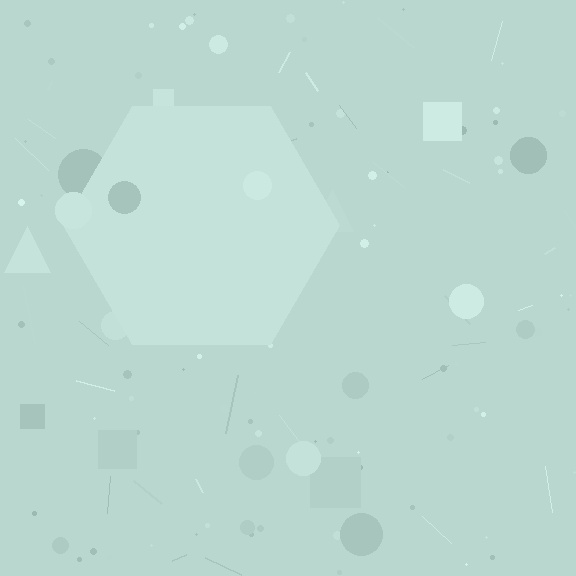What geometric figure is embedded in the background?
A hexagon is embedded in the background.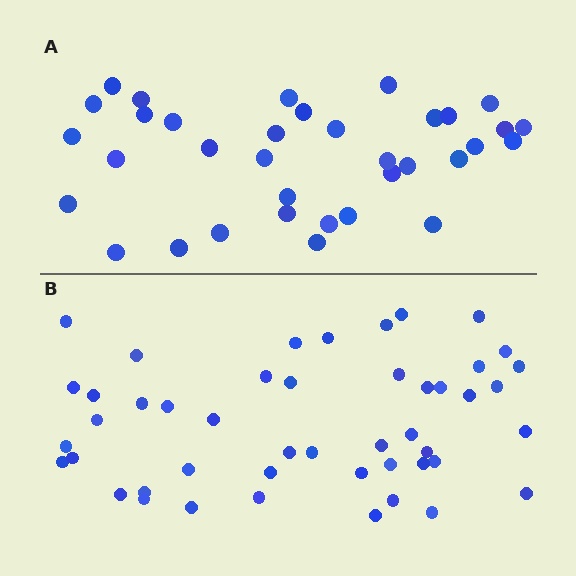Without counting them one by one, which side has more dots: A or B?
Region B (the bottom region) has more dots.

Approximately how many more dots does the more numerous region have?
Region B has roughly 12 or so more dots than region A.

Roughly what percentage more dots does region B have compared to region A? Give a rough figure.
About 35% more.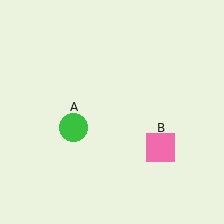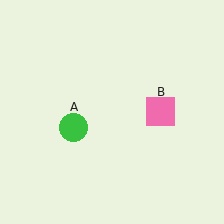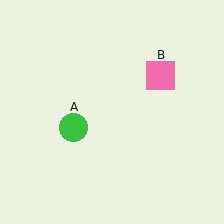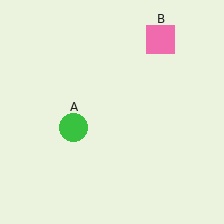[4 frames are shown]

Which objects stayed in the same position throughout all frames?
Green circle (object A) remained stationary.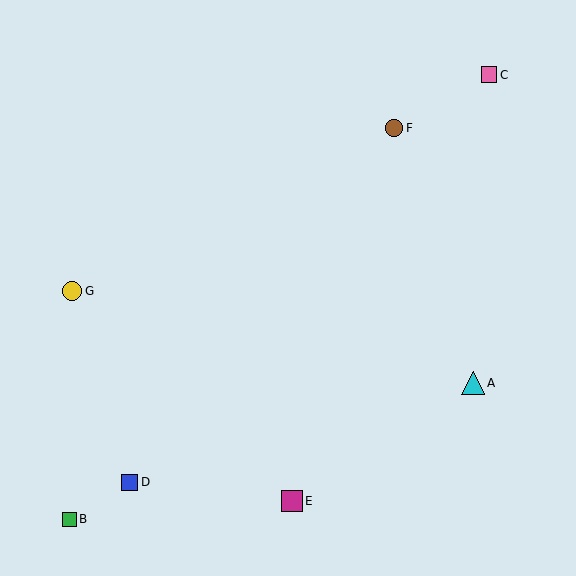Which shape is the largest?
The cyan triangle (labeled A) is the largest.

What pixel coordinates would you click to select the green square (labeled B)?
Click at (70, 519) to select the green square B.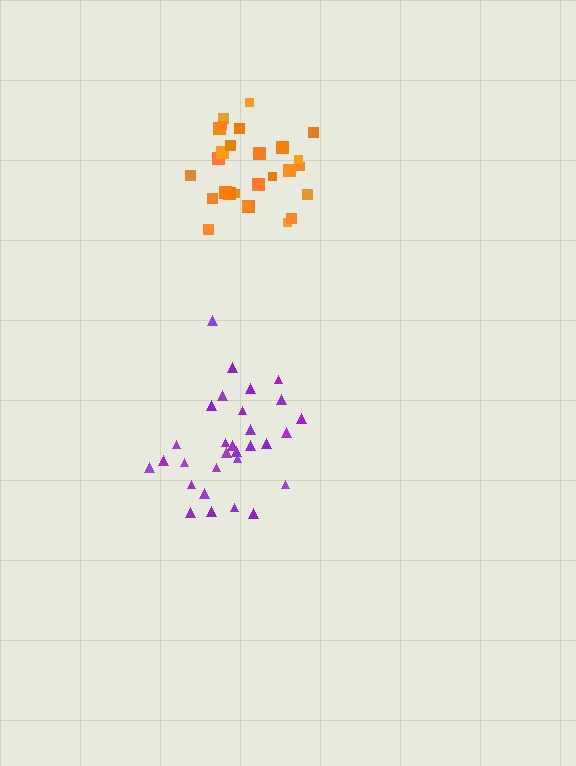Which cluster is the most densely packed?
Orange.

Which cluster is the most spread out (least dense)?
Purple.